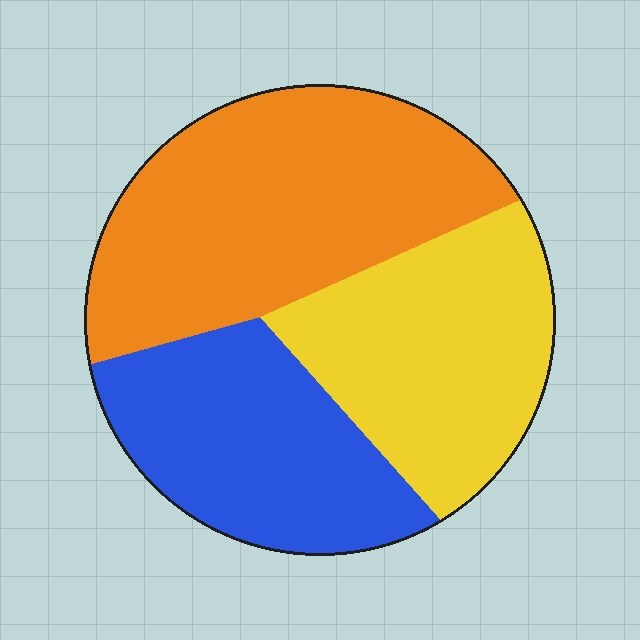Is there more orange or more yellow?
Orange.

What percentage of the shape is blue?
Blue covers around 30% of the shape.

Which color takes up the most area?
Orange, at roughly 40%.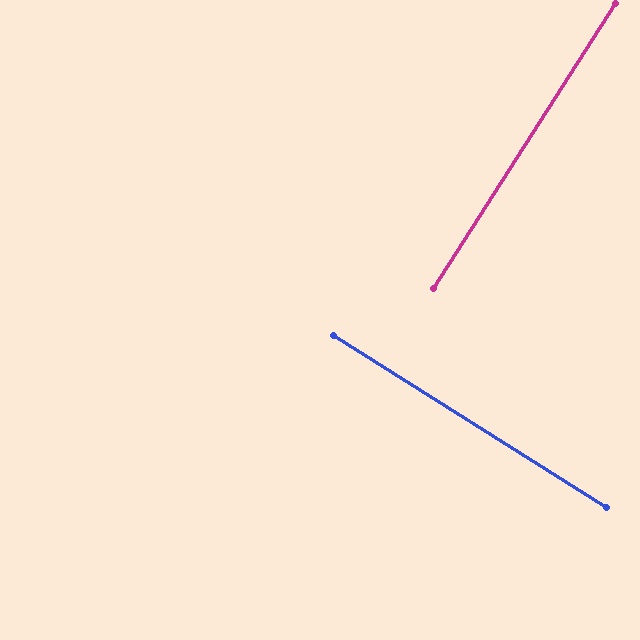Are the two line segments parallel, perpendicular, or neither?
Perpendicular — they meet at approximately 90°.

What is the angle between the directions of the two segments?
Approximately 90 degrees.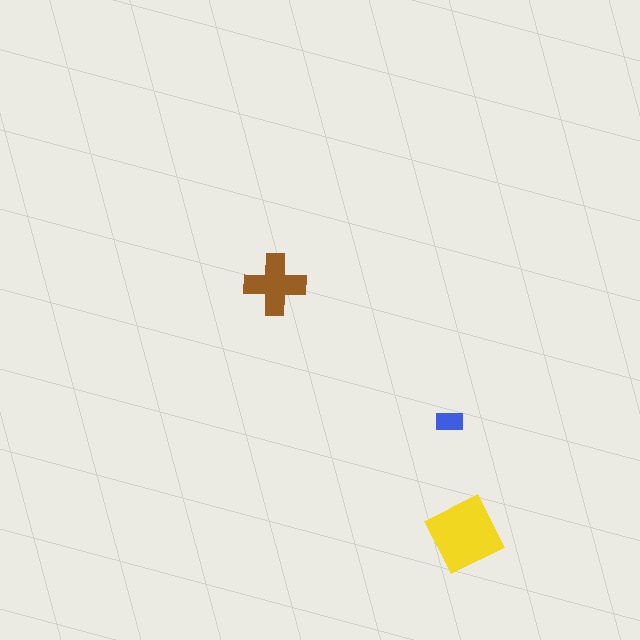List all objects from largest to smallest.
The yellow diamond, the brown cross, the blue rectangle.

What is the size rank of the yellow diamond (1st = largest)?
1st.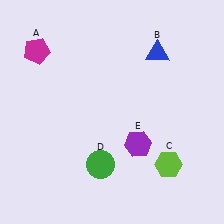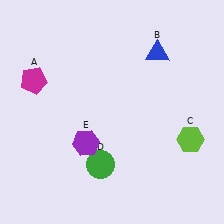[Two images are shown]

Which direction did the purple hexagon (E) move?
The purple hexagon (E) moved left.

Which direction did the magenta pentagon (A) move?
The magenta pentagon (A) moved down.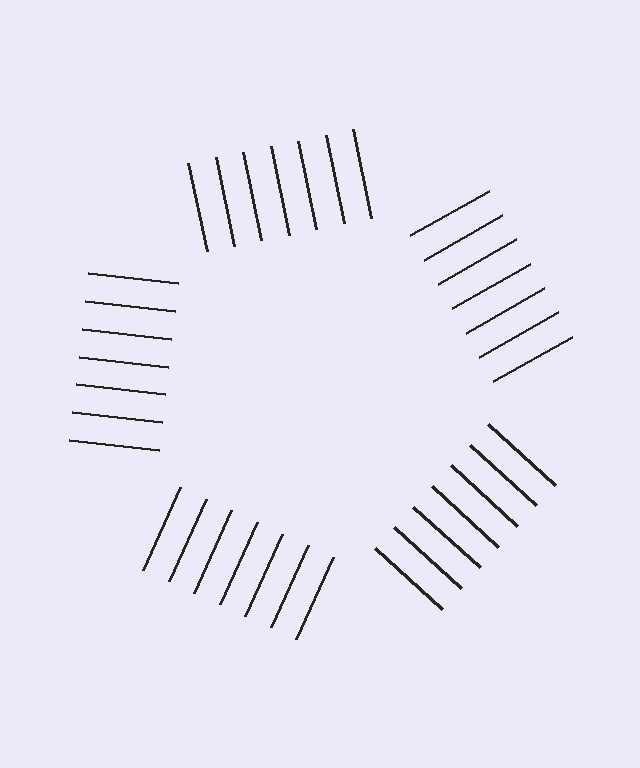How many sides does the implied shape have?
5 sides — the line-ends trace a pentagon.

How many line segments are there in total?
35 — 7 along each of the 5 edges.